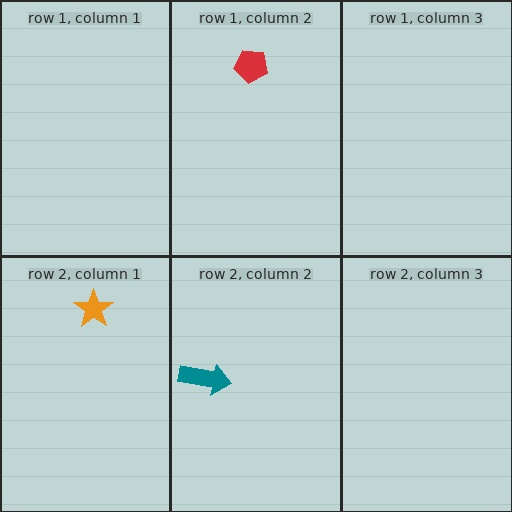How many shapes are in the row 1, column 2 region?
1.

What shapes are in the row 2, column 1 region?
The orange star.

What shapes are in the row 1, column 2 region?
The red pentagon.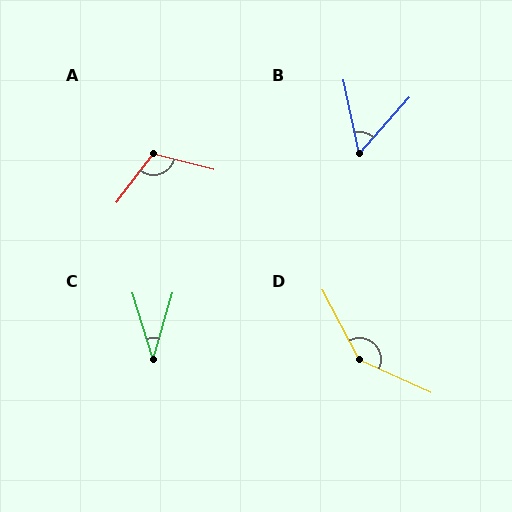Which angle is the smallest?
C, at approximately 34 degrees.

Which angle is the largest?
D, at approximately 142 degrees.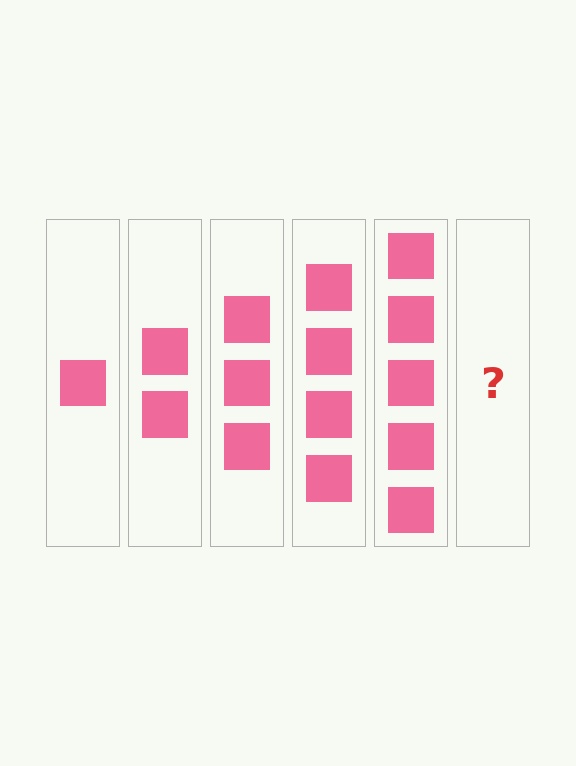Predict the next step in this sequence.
The next step is 6 squares.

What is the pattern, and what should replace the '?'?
The pattern is that each step adds one more square. The '?' should be 6 squares.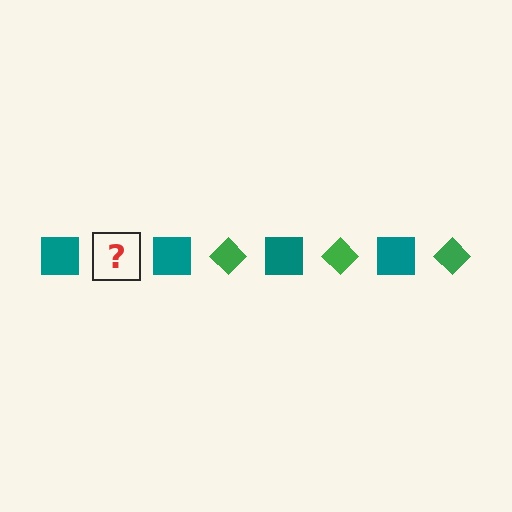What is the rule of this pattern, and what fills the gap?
The rule is that the pattern alternates between teal square and green diamond. The gap should be filled with a green diamond.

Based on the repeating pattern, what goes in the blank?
The blank should be a green diamond.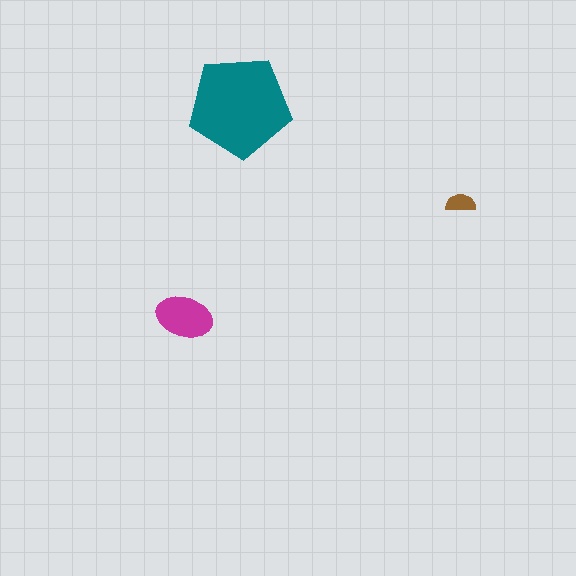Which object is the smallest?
The brown semicircle.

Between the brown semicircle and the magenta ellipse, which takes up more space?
The magenta ellipse.